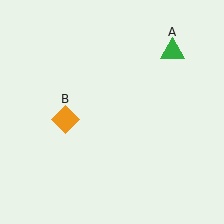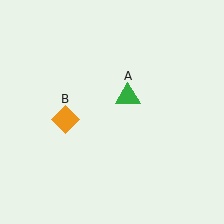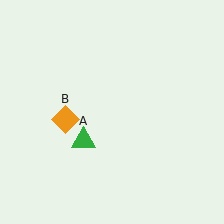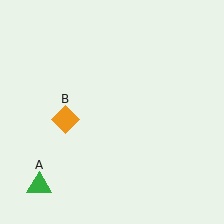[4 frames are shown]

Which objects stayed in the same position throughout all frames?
Orange diamond (object B) remained stationary.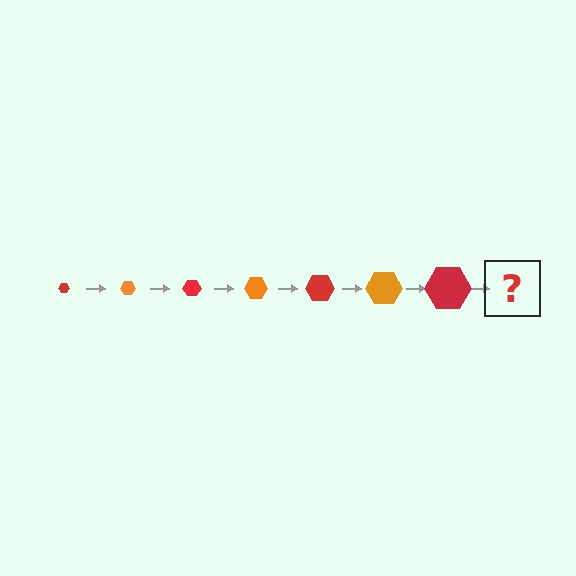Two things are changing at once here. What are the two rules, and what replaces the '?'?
The two rules are that the hexagon grows larger each step and the color cycles through red and orange. The '?' should be an orange hexagon, larger than the previous one.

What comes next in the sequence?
The next element should be an orange hexagon, larger than the previous one.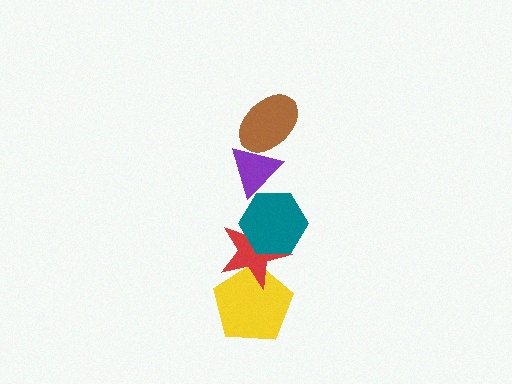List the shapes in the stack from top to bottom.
From top to bottom: the brown ellipse, the purple triangle, the teal hexagon, the red star, the yellow pentagon.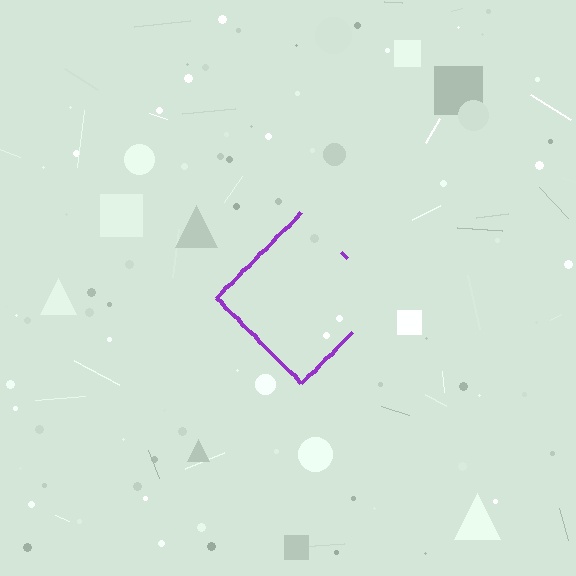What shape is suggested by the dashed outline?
The dashed outline suggests a diamond.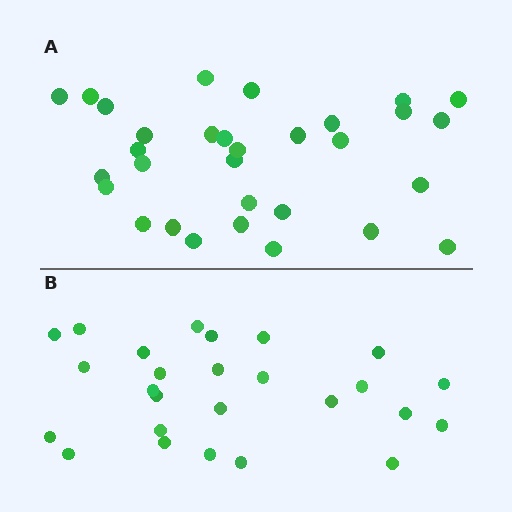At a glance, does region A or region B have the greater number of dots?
Region A (the top region) has more dots.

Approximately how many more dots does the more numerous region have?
Region A has about 5 more dots than region B.